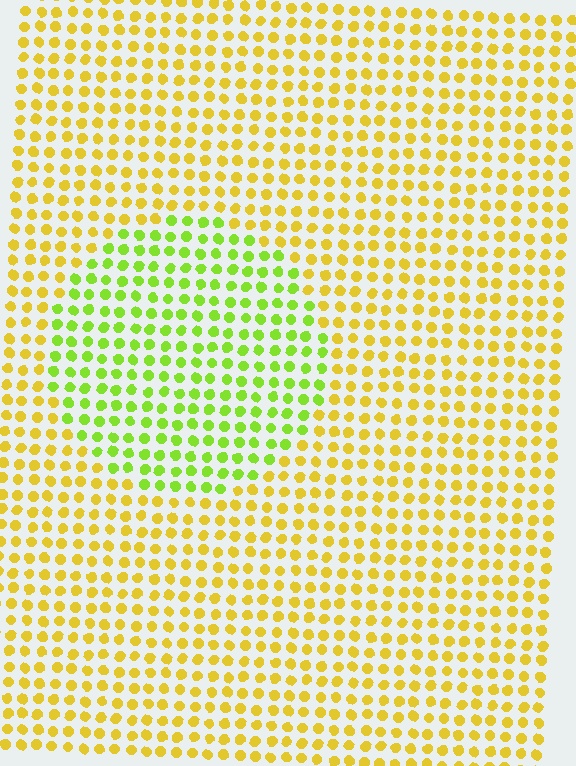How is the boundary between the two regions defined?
The boundary is defined purely by a slight shift in hue (about 41 degrees). Spacing, size, and orientation are identical on both sides.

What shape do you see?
I see a circle.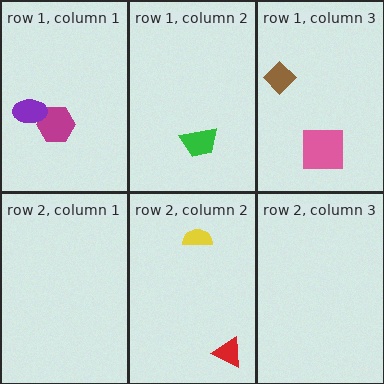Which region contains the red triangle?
The row 2, column 2 region.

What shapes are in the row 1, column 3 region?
The pink square, the brown diamond.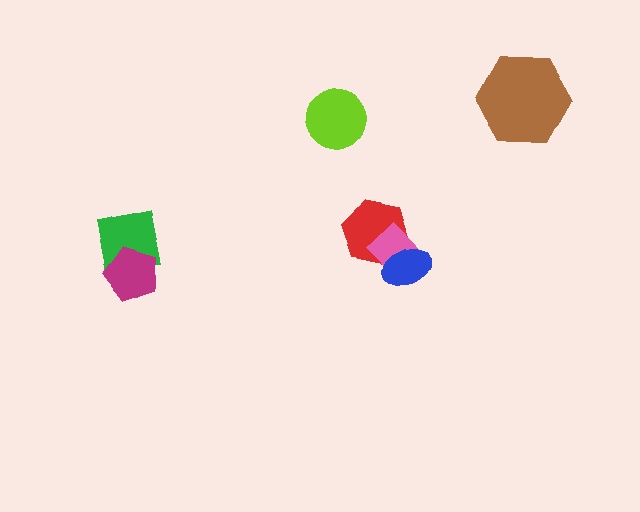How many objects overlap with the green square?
1 object overlaps with the green square.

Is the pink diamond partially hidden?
Yes, it is partially covered by another shape.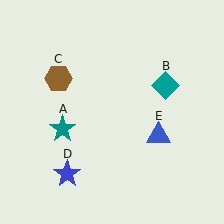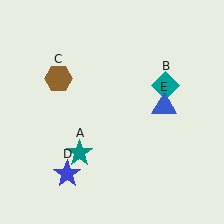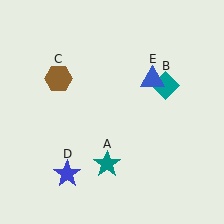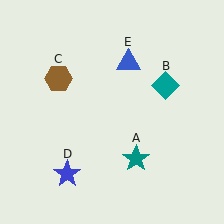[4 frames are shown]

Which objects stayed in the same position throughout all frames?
Teal diamond (object B) and brown hexagon (object C) and blue star (object D) remained stationary.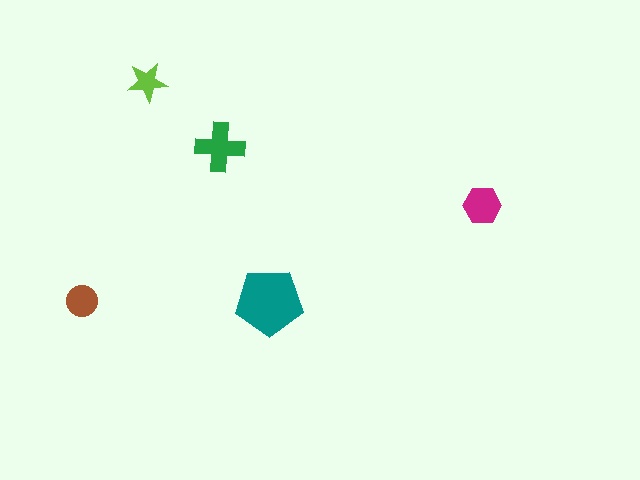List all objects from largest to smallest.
The teal pentagon, the green cross, the magenta hexagon, the brown circle, the lime star.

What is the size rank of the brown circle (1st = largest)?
4th.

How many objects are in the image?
There are 5 objects in the image.